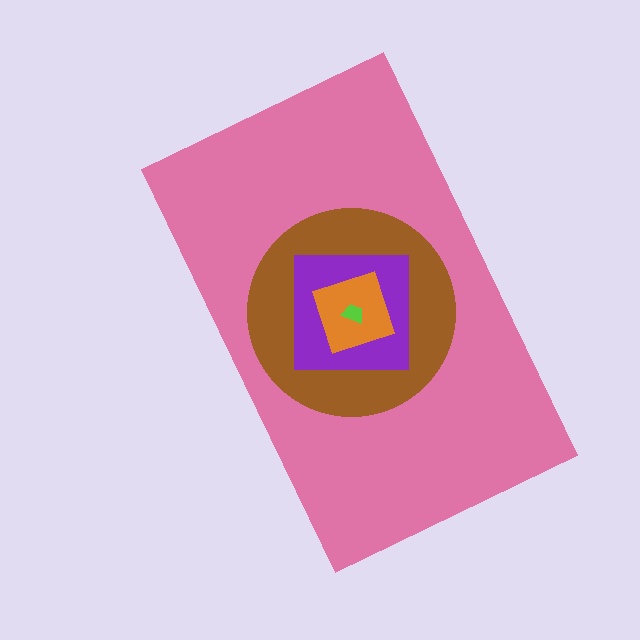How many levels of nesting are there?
5.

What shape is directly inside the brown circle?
The purple square.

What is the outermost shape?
The pink rectangle.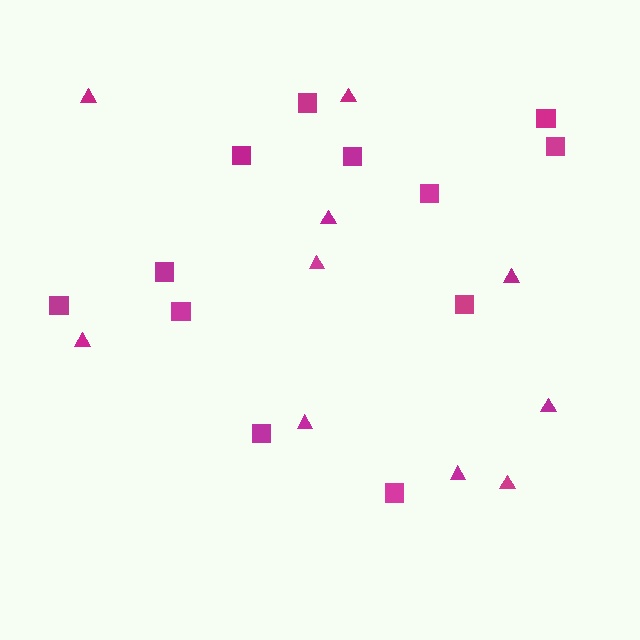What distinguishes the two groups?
There are 2 groups: one group of squares (12) and one group of triangles (10).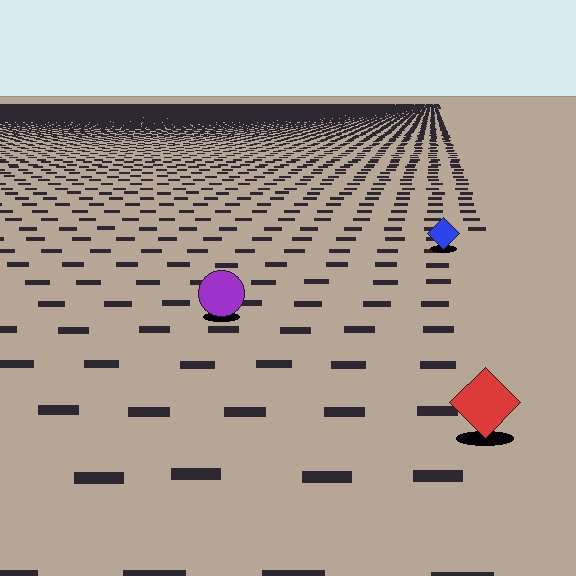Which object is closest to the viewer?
The red diamond is closest. The texture marks near it are larger and more spread out.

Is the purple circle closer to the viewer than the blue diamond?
Yes. The purple circle is closer — you can tell from the texture gradient: the ground texture is coarser near it.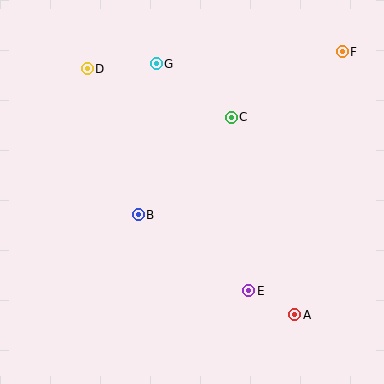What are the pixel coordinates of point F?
Point F is at (342, 52).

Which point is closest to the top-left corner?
Point D is closest to the top-left corner.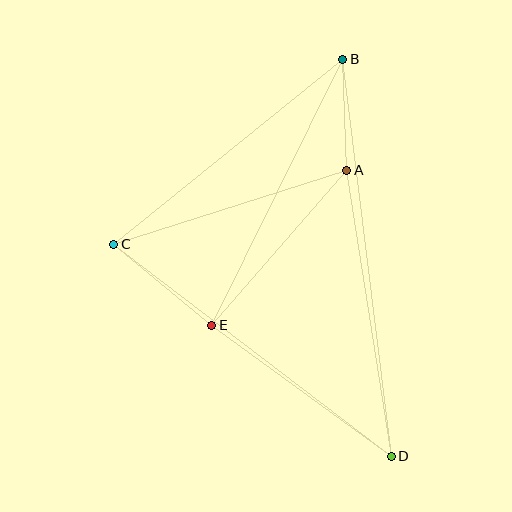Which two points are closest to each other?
Points A and B are closest to each other.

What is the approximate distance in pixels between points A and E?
The distance between A and E is approximately 206 pixels.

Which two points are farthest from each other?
Points B and D are farthest from each other.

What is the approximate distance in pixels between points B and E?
The distance between B and E is approximately 297 pixels.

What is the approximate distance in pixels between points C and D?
The distance between C and D is approximately 349 pixels.